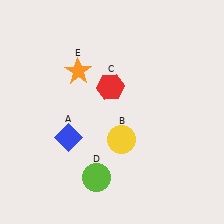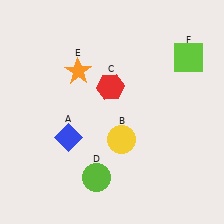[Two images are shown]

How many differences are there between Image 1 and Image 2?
There is 1 difference between the two images.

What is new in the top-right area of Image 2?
A lime square (F) was added in the top-right area of Image 2.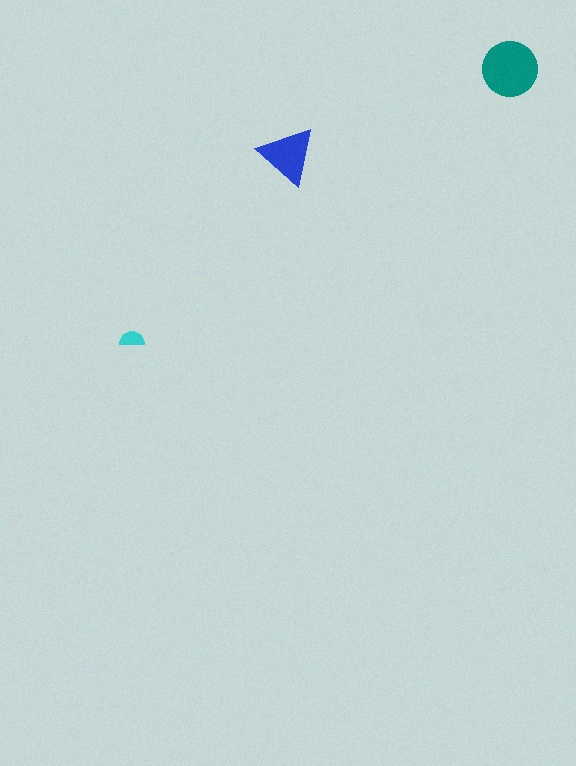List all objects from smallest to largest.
The cyan semicircle, the blue triangle, the teal circle.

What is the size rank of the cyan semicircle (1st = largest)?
3rd.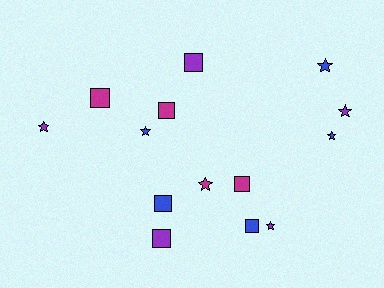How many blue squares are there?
There are 2 blue squares.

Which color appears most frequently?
Purple, with 5 objects.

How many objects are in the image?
There are 14 objects.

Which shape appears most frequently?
Square, with 7 objects.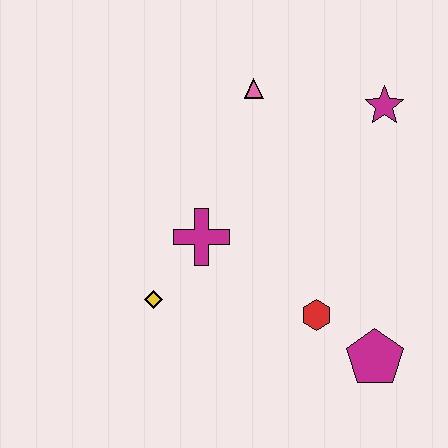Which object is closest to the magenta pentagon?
The red hexagon is closest to the magenta pentagon.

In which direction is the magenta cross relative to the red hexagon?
The magenta cross is to the left of the red hexagon.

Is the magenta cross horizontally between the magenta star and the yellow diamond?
Yes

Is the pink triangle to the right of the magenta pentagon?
No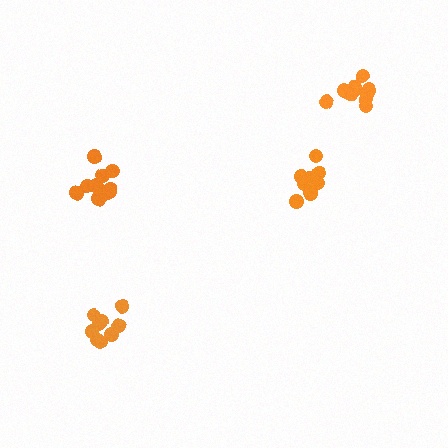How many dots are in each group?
Group 1: 9 dots, Group 2: 11 dots, Group 3: 10 dots, Group 4: 11 dots (41 total).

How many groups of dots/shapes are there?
There are 4 groups.